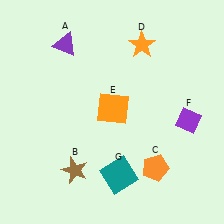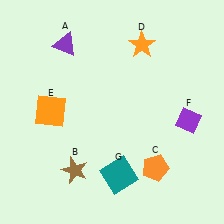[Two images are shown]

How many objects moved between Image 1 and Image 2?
1 object moved between the two images.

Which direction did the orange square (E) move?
The orange square (E) moved left.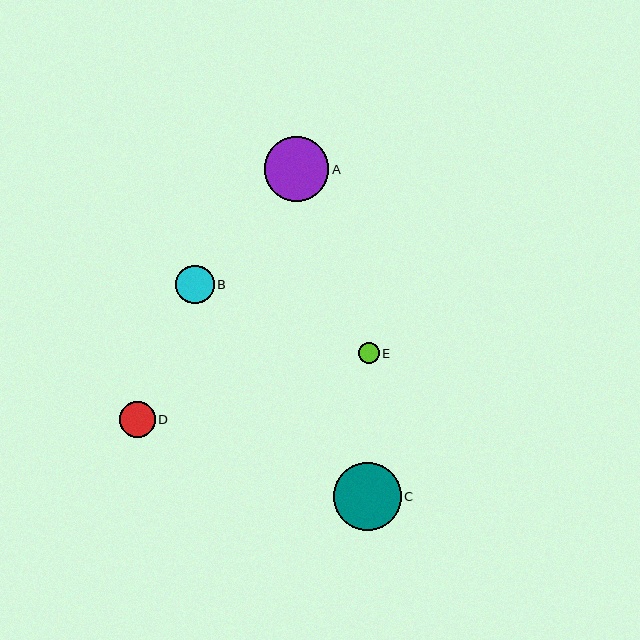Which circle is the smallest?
Circle E is the smallest with a size of approximately 21 pixels.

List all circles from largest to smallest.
From largest to smallest: C, A, B, D, E.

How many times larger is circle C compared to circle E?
Circle C is approximately 3.2 times the size of circle E.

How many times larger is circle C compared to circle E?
Circle C is approximately 3.2 times the size of circle E.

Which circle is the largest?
Circle C is the largest with a size of approximately 67 pixels.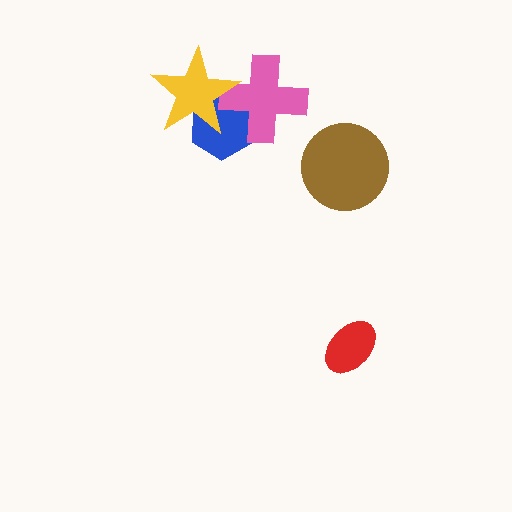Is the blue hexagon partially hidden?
Yes, it is partially covered by another shape.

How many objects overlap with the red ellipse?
0 objects overlap with the red ellipse.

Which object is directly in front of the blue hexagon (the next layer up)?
The pink cross is directly in front of the blue hexagon.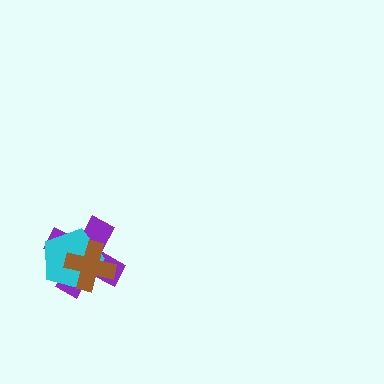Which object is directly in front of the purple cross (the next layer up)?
The cyan pentagon is directly in front of the purple cross.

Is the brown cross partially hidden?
No, no other shape covers it.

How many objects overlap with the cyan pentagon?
2 objects overlap with the cyan pentagon.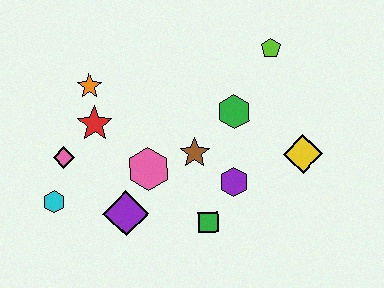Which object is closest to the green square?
The purple hexagon is closest to the green square.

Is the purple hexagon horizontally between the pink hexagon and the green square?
No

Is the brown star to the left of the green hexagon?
Yes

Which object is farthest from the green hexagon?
The cyan hexagon is farthest from the green hexagon.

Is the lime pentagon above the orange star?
Yes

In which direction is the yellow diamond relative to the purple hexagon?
The yellow diamond is to the right of the purple hexagon.